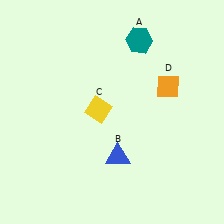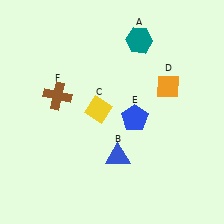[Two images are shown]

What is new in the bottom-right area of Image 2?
A blue pentagon (E) was added in the bottom-right area of Image 2.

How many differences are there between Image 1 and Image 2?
There are 2 differences between the two images.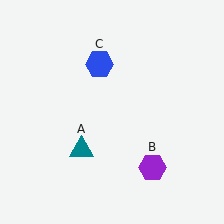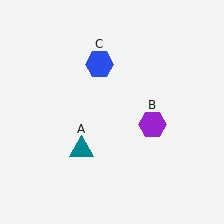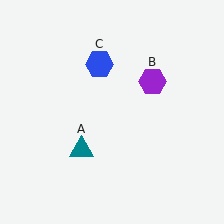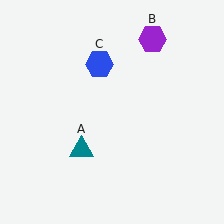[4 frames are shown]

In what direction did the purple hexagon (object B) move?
The purple hexagon (object B) moved up.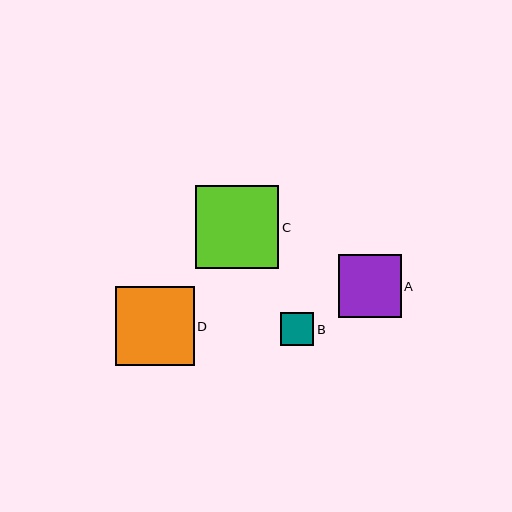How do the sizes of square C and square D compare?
Square C and square D are approximately the same size.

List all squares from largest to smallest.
From largest to smallest: C, D, A, B.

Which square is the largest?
Square C is the largest with a size of approximately 83 pixels.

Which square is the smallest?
Square B is the smallest with a size of approximately 34 pixels.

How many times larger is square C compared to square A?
Square C is approximately 1.3 times the size of square A.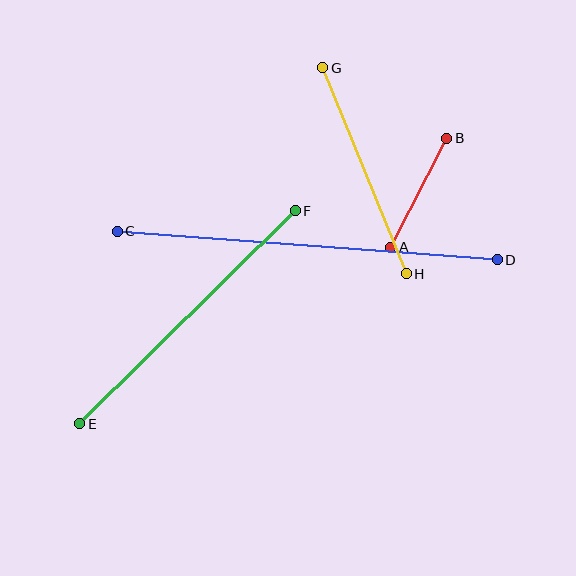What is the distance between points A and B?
The distance is approximately 123 pixels.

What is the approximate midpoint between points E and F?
The midpoint is at approximately (188, 317) pixels.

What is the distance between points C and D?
The distance is approximately 381 pixels.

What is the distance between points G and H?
The distance is approximately 223 pixels.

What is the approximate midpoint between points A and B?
The midpoint is at approximately (419, 193) pixels.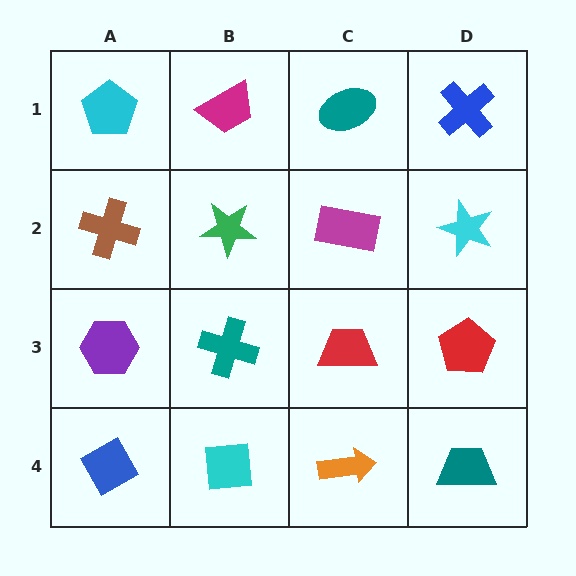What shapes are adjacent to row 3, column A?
A brown cross (row 2, column A), a blue diamond (row 4, column A), a teal cross (row 3, column B).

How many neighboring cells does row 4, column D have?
2.